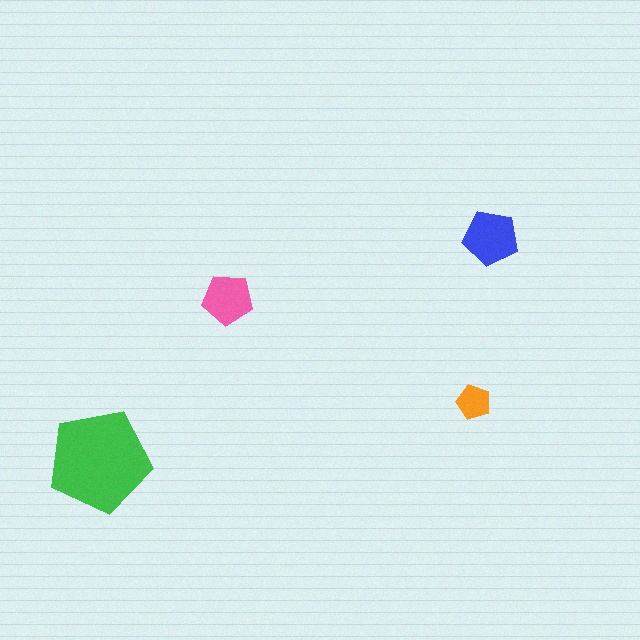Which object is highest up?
The blue pentagon is topmost.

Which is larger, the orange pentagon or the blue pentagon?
The blue one.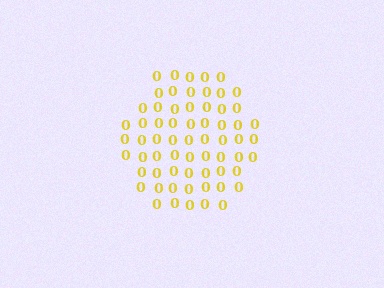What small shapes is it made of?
It is made of small digit 0's.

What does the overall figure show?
The overall figure shows a hexagon.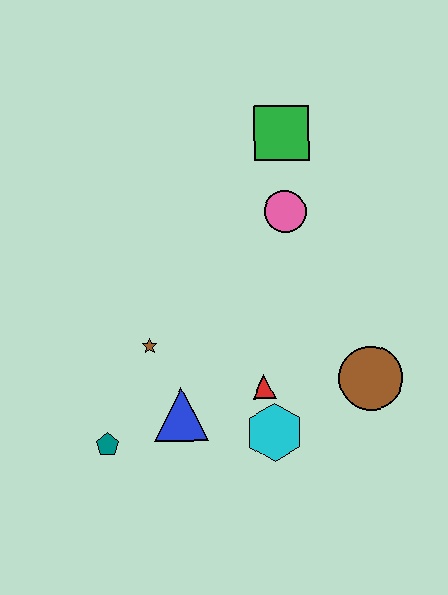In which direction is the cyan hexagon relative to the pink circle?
The cyan hexagon is below the pink circle.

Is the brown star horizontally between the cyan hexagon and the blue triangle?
No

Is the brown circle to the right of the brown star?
Yes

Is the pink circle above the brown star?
Yes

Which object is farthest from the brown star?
The green square is farthest from the brown star.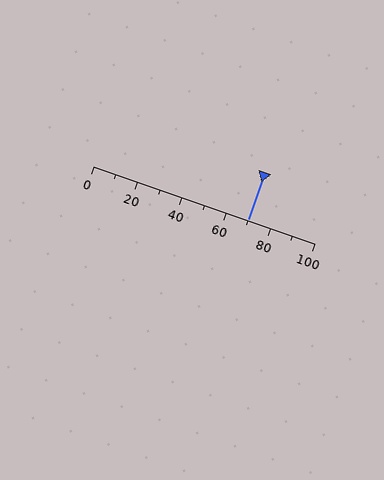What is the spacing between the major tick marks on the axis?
The major ticks are spaced 20 apart.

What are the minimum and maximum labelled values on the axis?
The axis runs from 0 to 100.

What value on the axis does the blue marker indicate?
The marker indicates approximately 70.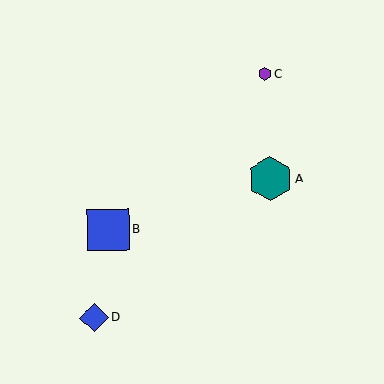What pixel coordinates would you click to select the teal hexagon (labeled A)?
Click at (270, 179) to select the teal hexagon A.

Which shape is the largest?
The teal hexagon (labeled A) is the largest.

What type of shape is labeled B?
Shape B is a blue square.